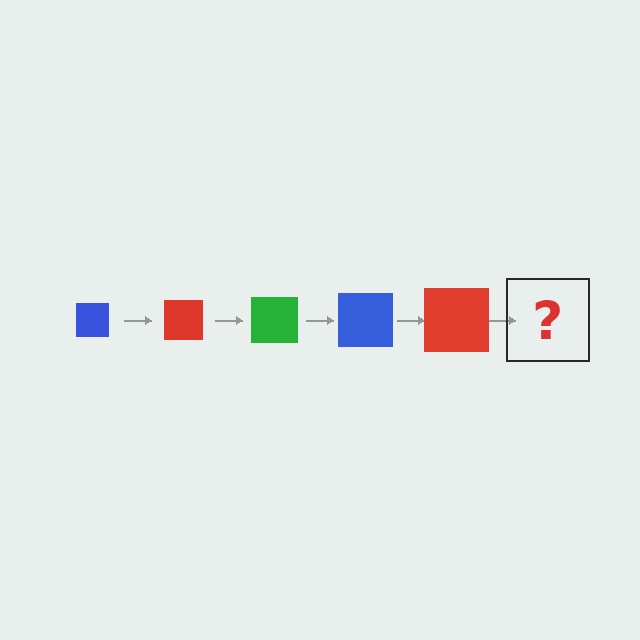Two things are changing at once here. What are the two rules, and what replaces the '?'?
The two rules are that the square grows larger each step and the color cycles through blue, red, and green. The '?' should be a green square, larger than the previous one.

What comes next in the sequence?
The next element should be a green square, larger than the previous one.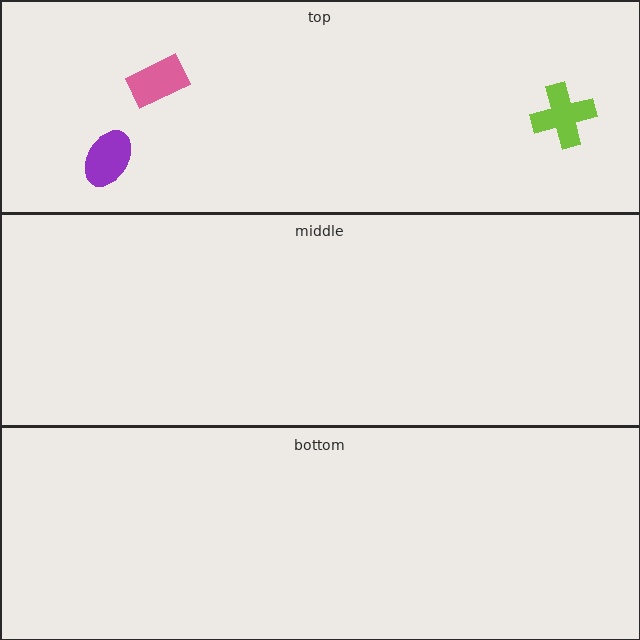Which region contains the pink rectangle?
The top region.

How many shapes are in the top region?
3.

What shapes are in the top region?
The purple ellipse, the pink rectangle, the lime cross.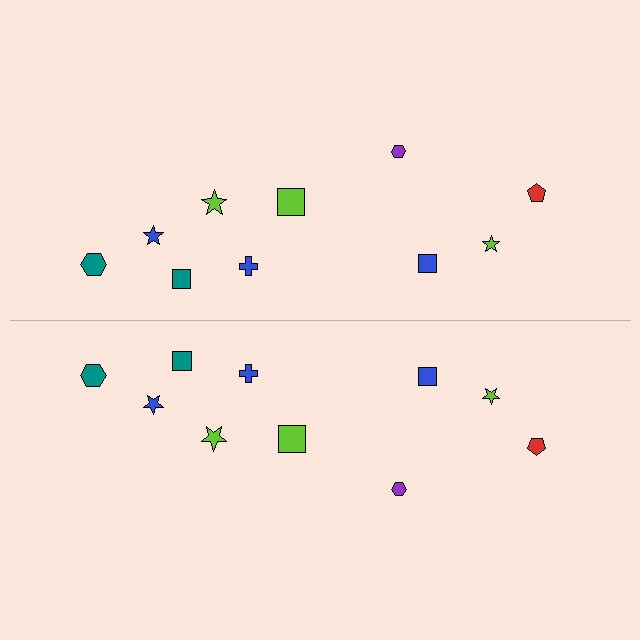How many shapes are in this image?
There are 20 shapes in this image.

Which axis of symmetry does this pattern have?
The pattern has a horizontal axis of symmetry running through the center of the image.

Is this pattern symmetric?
Yes, this pattern has bilateral (reflection) symmetry.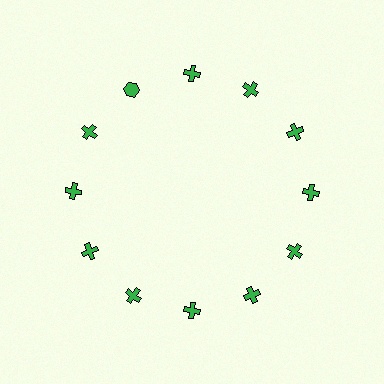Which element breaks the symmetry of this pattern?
The green hexagon at roughly the 11 o'clock position breaks the symmetry. All other shapes are green crosses.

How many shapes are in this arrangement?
There are 12 shapes arranged in a ring pattern.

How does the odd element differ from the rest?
It has a different shape: hexagon instead of cross.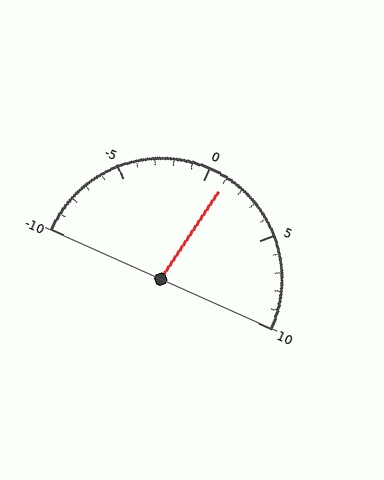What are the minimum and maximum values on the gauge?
The gauge ranges from -10 to 10.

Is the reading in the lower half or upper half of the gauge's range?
The reading is in the upper half of the range (-10 to 10).